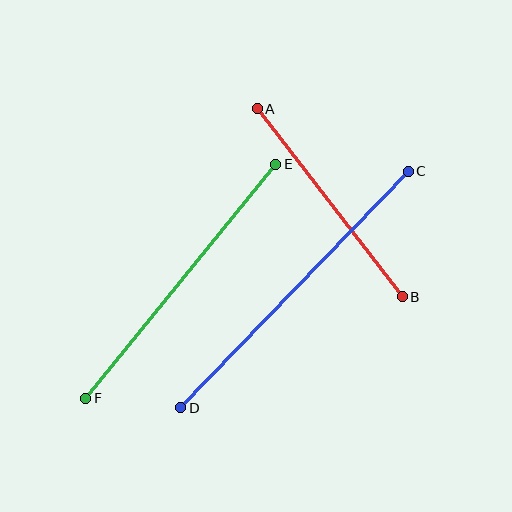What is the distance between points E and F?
The distance is approximately 301 pixels.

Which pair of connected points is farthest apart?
Points C and D are farthest apart.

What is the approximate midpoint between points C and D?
The midpoint is at approximately (294, 290) pixels.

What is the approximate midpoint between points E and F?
The midpoint is at approximately (181, 281) pixels.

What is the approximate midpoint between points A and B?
The midpoint is at approximately (330, 203) pixels.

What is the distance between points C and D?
The distance is approximately 328 pixels.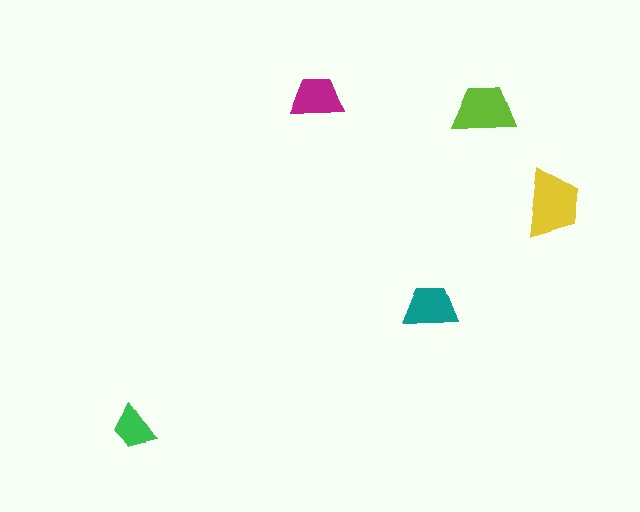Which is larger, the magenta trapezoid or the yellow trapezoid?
The yellow one.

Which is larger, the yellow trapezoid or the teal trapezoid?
The yellow one.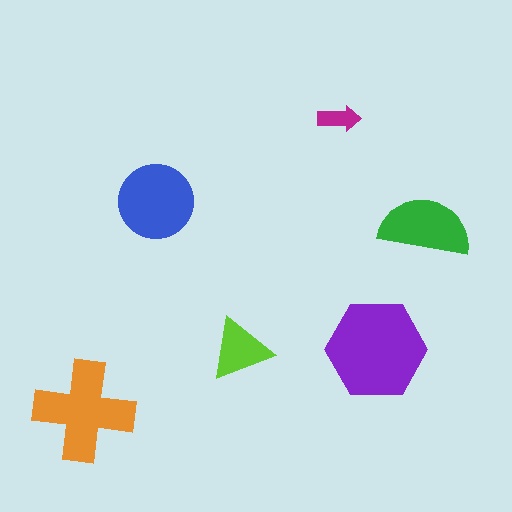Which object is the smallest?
The magenta arrow.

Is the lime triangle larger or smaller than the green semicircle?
Smaller.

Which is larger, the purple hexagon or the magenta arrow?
The purple hexagon.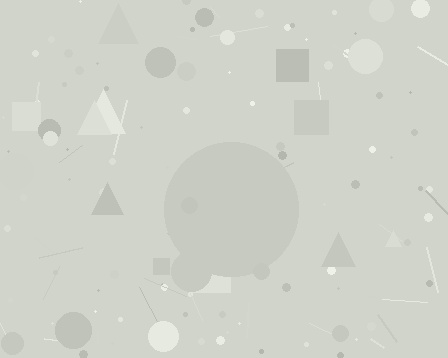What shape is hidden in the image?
A circle is hidden in the image.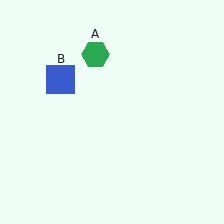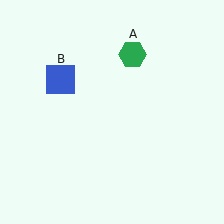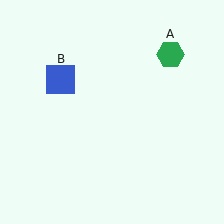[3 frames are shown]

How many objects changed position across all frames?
1 object changed position: green hexagon (object A).